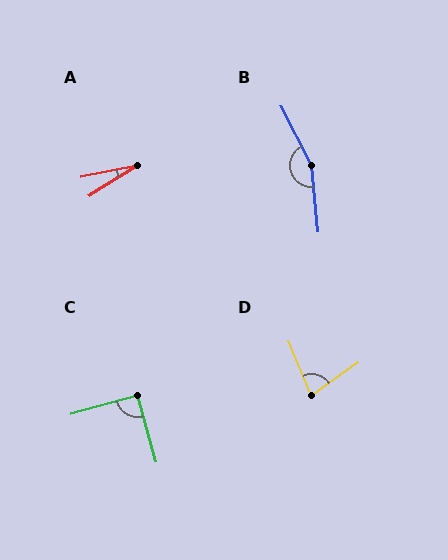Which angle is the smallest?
A, at approximately 21 degrees.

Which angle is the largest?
B, at approximately 159 degrees.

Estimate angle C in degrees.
Approximately 91 degrees.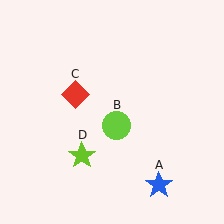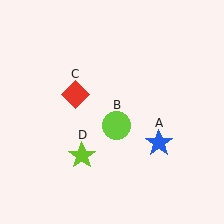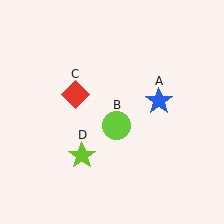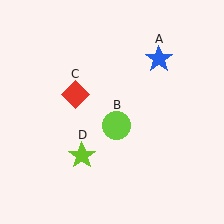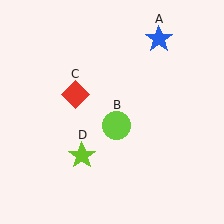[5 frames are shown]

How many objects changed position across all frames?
1 object changed position: blue star (object A).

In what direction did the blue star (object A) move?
The blue star (object A) moved up.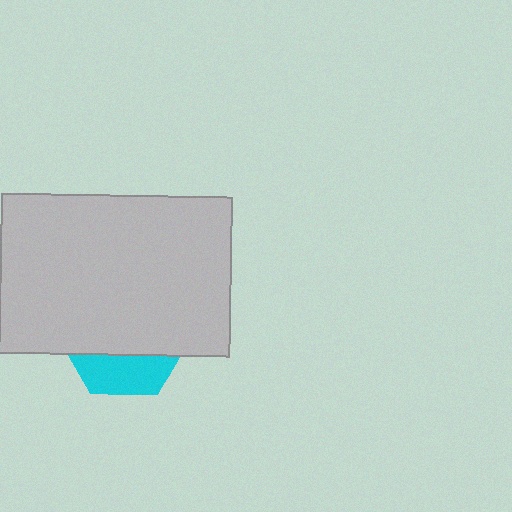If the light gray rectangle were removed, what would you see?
You would see the complete cyan hexagon.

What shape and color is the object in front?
The object in front is a light gray rectangle.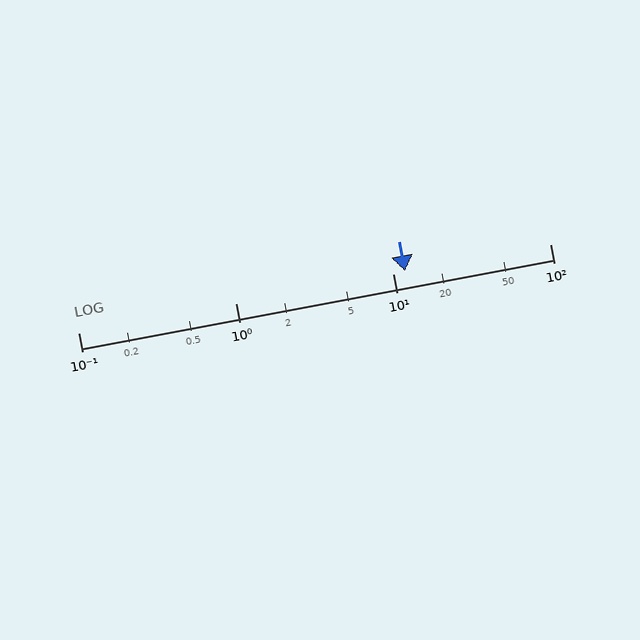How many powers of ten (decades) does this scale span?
The scale spans 3 decades, from 0.1 to 100.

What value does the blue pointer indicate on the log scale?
The pointer indicates approximately 12.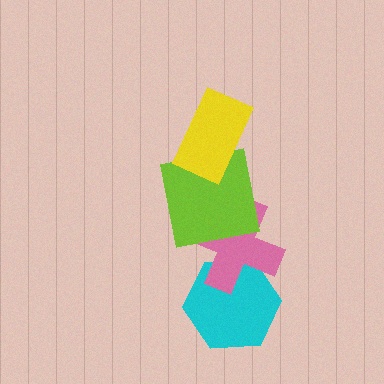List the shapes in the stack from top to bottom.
From top to bottom: the yellow rectangle, the lime square, the pink cross, the cyan hexagon.